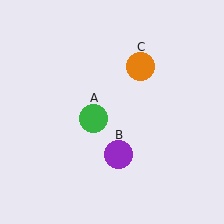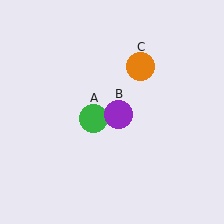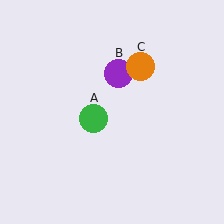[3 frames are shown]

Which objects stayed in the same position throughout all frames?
Green circle (object A) and orange circle (object C) remained stationary.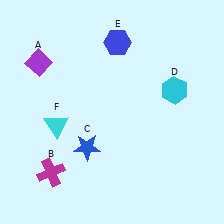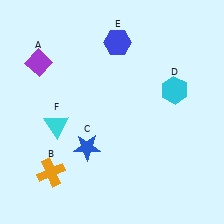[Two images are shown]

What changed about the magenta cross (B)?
In Image 1, B is magenta. In Image 2, it changed to orange.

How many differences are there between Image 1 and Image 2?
There is 1 difference between the two images.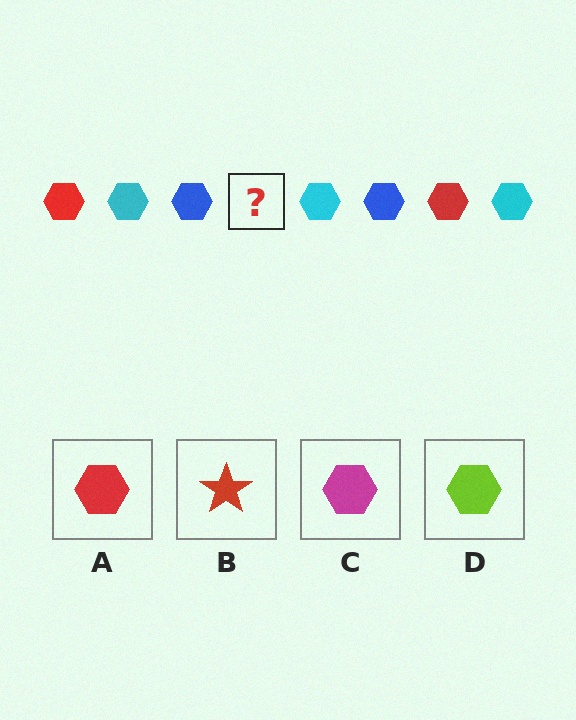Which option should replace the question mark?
Option A.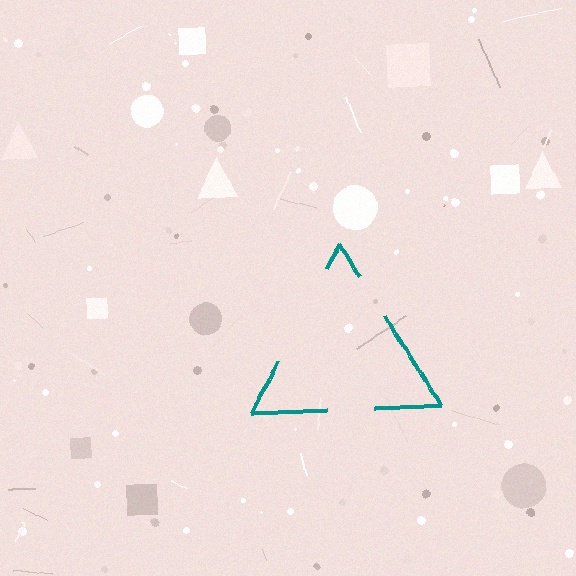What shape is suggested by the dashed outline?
The dashed outline suggests a triangle.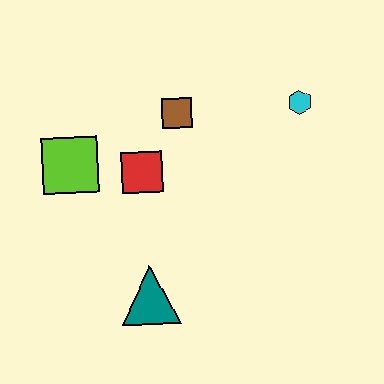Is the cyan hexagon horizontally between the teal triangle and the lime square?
No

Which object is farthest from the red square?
The cyan hexagon is farthest from the red square.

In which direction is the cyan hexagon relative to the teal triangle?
The cyan hexagon is above the teal triangle.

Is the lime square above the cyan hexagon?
No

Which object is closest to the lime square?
The red square is closest to the lime square.